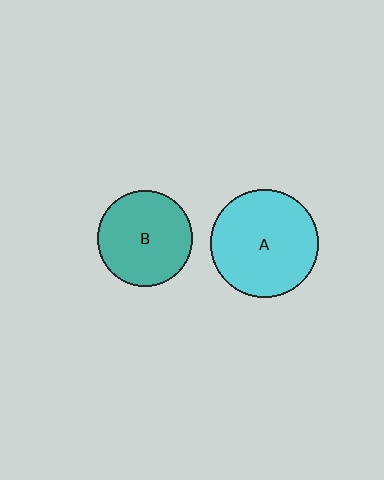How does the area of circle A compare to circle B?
Approximately 1.3 times.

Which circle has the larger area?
Circle A (cyan).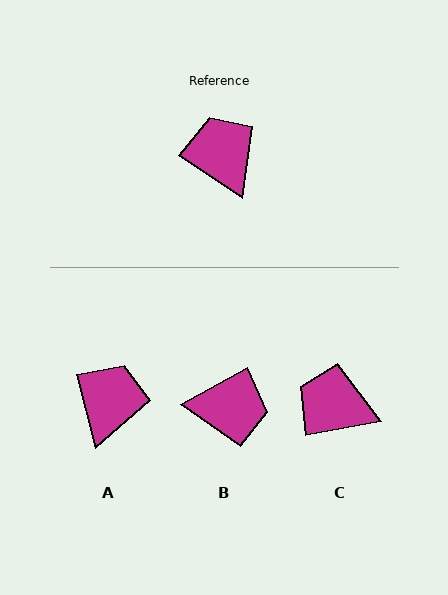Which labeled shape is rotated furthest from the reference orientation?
B, about 117 degrees away.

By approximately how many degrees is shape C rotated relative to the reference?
Approximately 44 degrees counter-clockwise.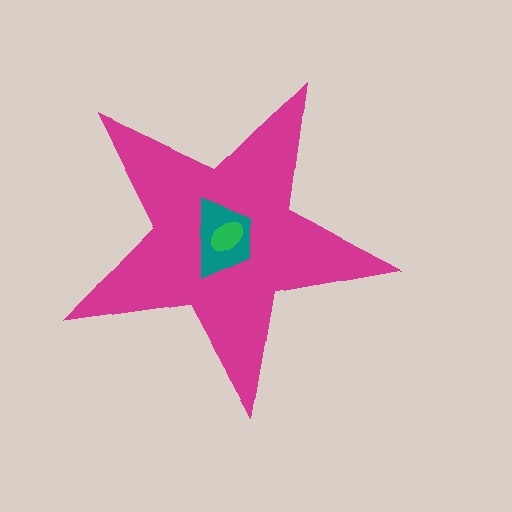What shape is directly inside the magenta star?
The teal trapezoid.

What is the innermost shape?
The green ellipse.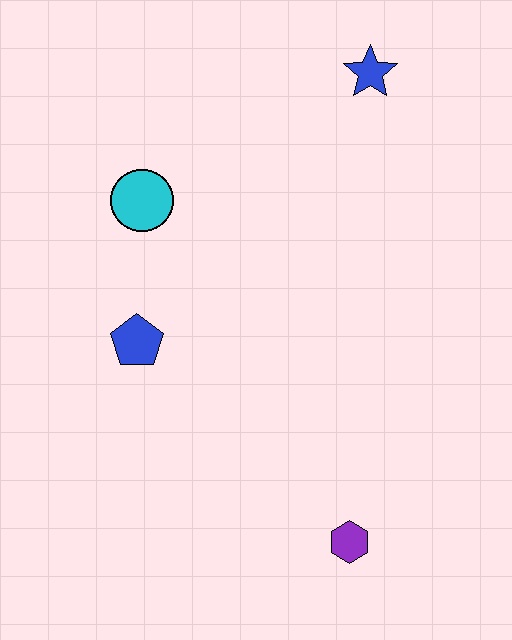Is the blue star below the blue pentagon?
No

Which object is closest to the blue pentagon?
The cyan circle is closest to the blue pentagon.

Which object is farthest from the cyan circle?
The purple hexagon is farthest from the cyan circle.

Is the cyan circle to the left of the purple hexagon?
Yes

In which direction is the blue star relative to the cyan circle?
The blue star is to the right of the cyan circle.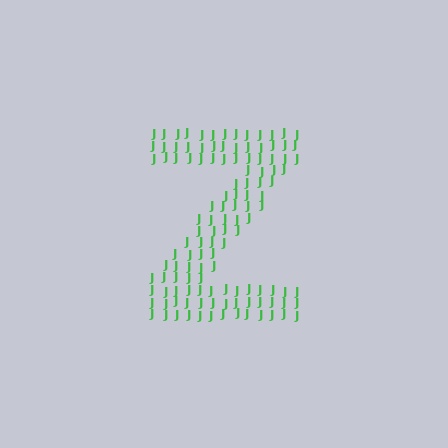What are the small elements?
The small elements are letter J's.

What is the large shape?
The large shape is the letter Z.